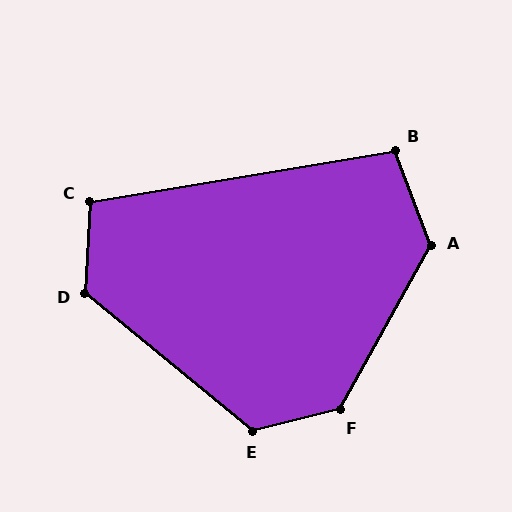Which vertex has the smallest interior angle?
B, at approximately 101 degrees.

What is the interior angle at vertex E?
Approximately 127 degrees (obtuse).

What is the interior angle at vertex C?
Approximately 102 degrees (obtuse).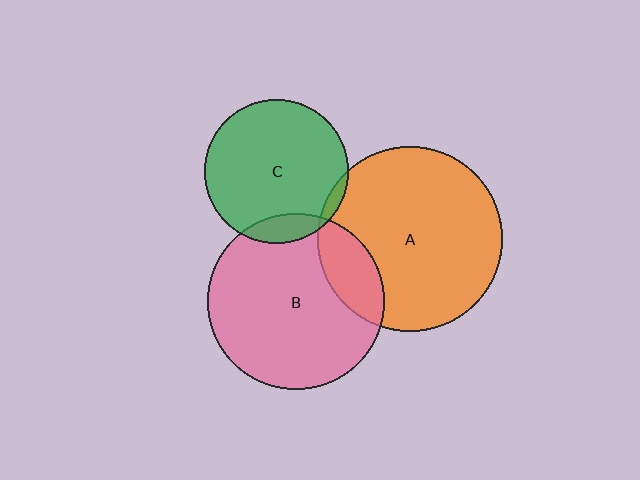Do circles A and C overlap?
Yes.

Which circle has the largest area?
Circle A (orange).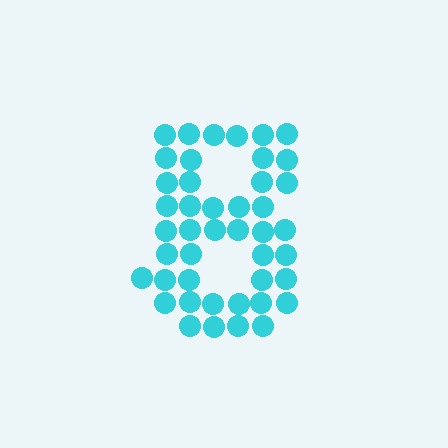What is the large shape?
The large shape is the digit 8.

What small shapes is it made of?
It is made of small circles.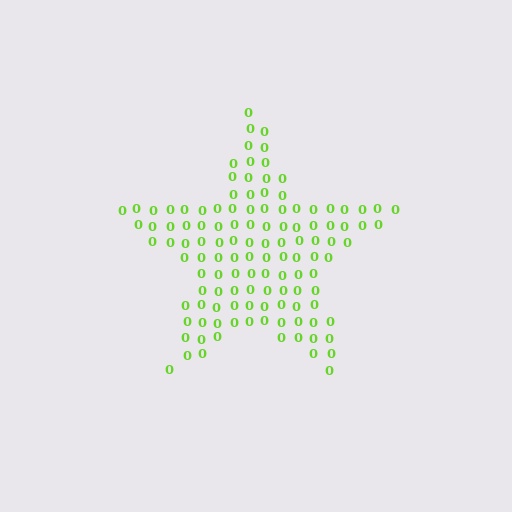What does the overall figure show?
The overall figure shows a star.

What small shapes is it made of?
It is made of small digit 0's.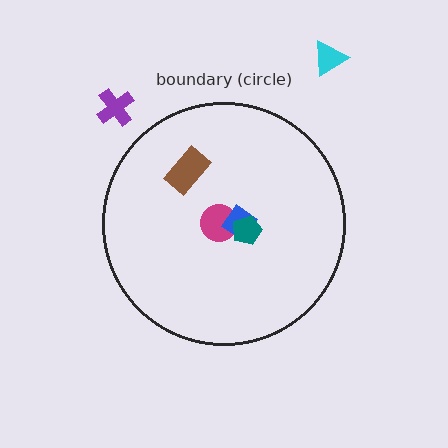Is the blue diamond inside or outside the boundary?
Inside.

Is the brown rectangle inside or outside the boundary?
Inside.